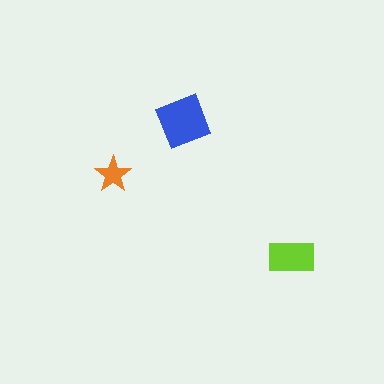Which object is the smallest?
The orange star.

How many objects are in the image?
There are 3 objects in the image.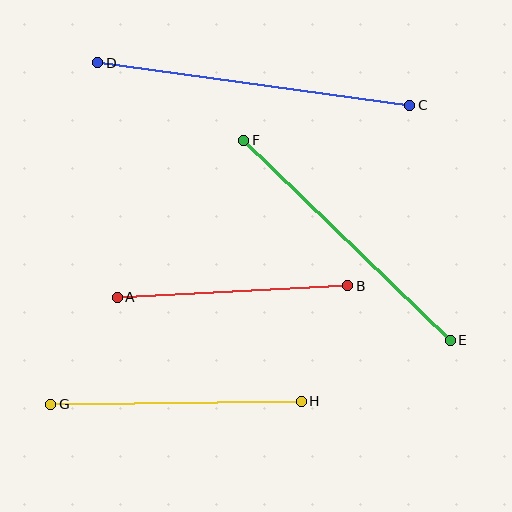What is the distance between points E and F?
The distance is approximately 288 pixels.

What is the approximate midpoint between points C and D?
The midpoint is at approximately (254, 84) pixels.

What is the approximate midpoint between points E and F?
The midpoint is at approximately (347, 240) pixels.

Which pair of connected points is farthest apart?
Points C and D are farthest apart.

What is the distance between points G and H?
The distance is approximately 251 pixels.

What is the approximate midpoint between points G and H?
The midpoint is at approximately (176, 403) pixels.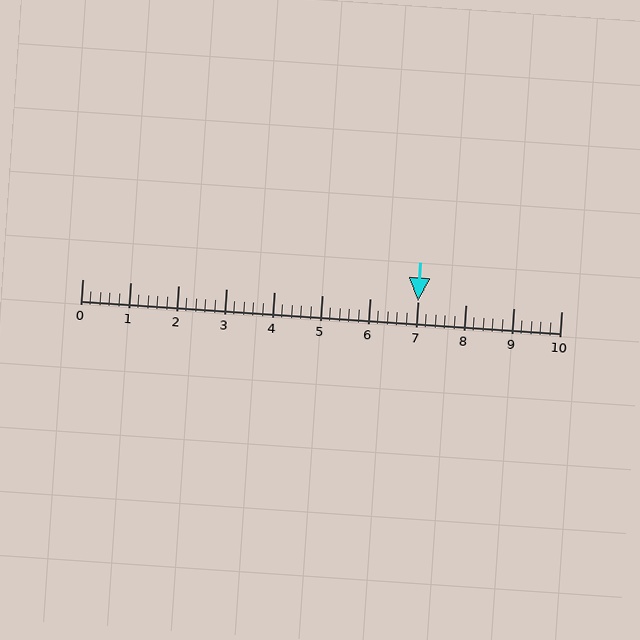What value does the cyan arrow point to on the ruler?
The cyan arrow points to approximately 7.0.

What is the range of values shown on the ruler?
The ruler shows values from 0 to 10.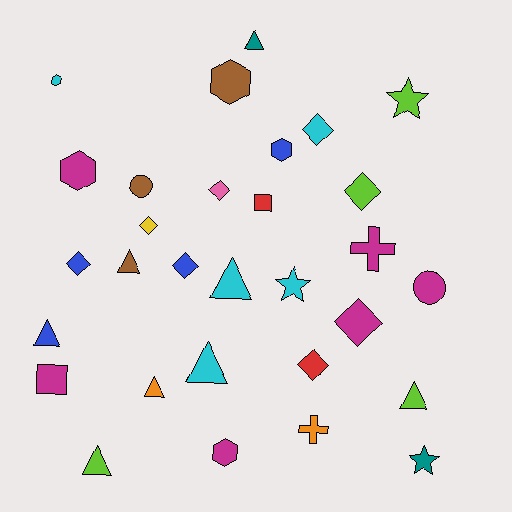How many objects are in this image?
There are 30 objects.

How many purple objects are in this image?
There are no purple objects.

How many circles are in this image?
There are 2 circles.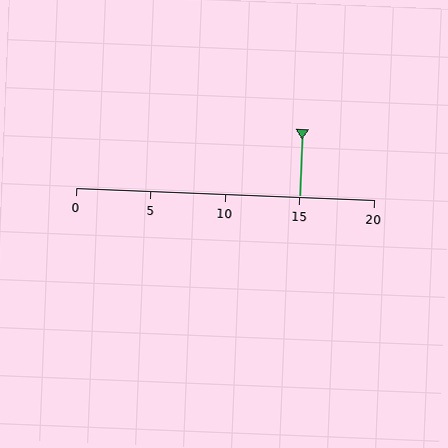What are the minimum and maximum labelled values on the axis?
The axis runs from 0 to 20.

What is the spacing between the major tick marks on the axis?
The major ticks are spaced 5 apart.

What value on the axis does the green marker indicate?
The marker indicates approximately 15.